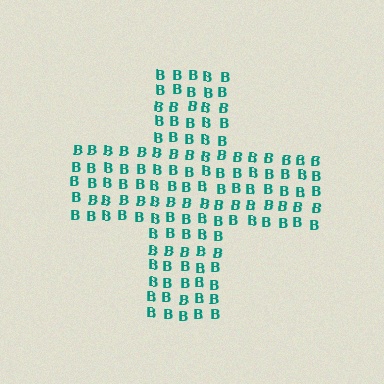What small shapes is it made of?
It is made of small letter B's.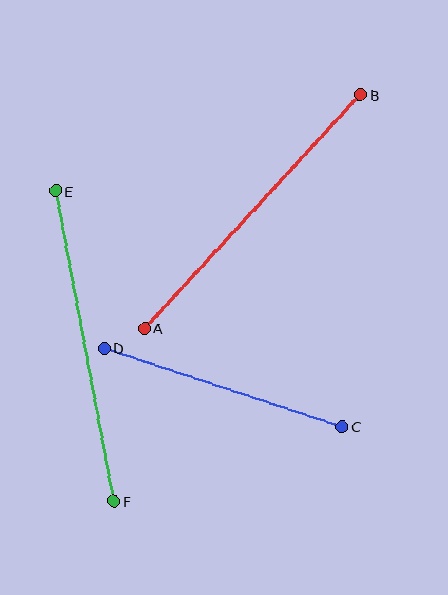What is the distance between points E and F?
The distance is approximately 316 pixels.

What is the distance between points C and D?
The distance is approximately 250 pixels.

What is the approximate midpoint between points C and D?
The midpoint is at approximately (223, 387) pixels.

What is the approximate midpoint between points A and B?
The midpoint is at approximately (253, 211) pixels.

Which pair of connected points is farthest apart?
Points A and B are farthest apart.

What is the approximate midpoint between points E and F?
The midpoint is at approximately (85, 346) pixels.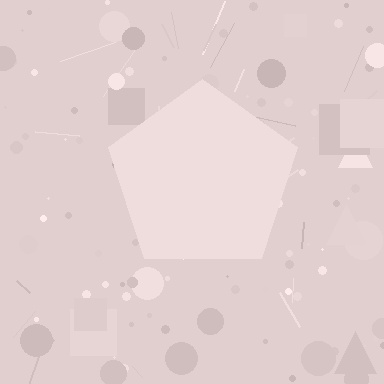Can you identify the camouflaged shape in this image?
The camouflaged shape is a pentagon.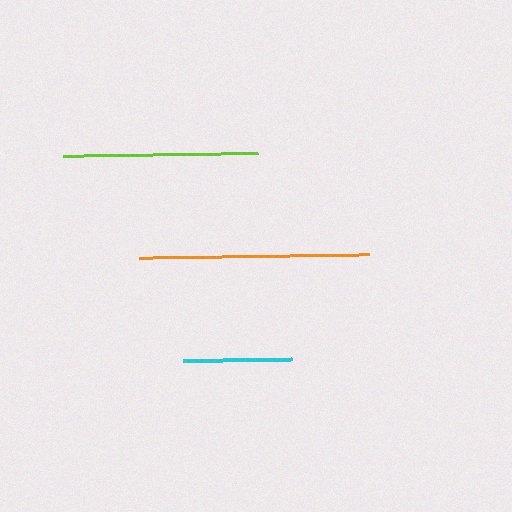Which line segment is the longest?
The orange line is the longest at approximately 230 pixels.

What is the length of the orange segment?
The orange segment is approximately 230 pixels long.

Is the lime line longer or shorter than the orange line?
The orange line is longer than the lime line.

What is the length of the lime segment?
The lime segment is approximately 194 pixels long.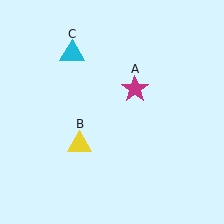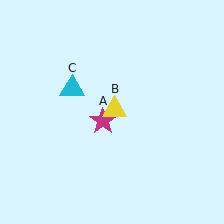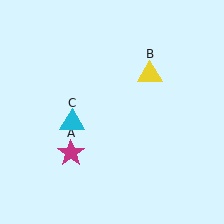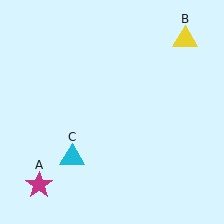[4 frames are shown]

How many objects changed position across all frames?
3 objects changed position: magenta star (object A), yellow triangle (object B), cyan triangle (object C).